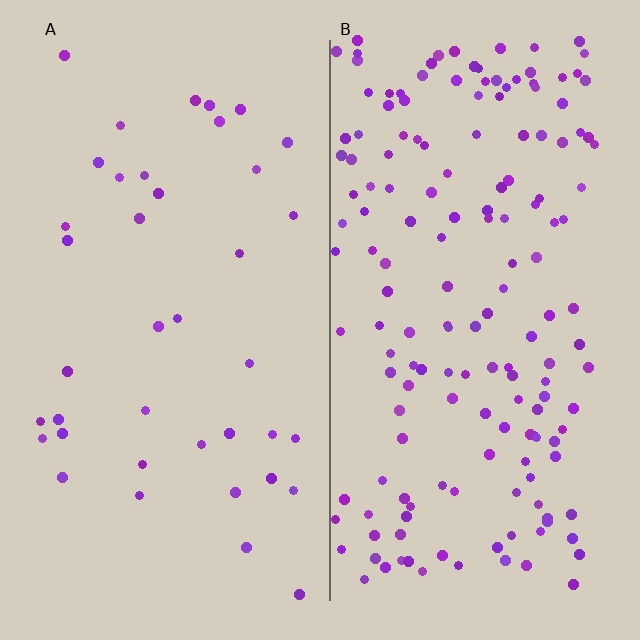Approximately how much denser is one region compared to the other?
Approximately 4.3× — region B over region A.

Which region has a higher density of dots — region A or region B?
B (the right).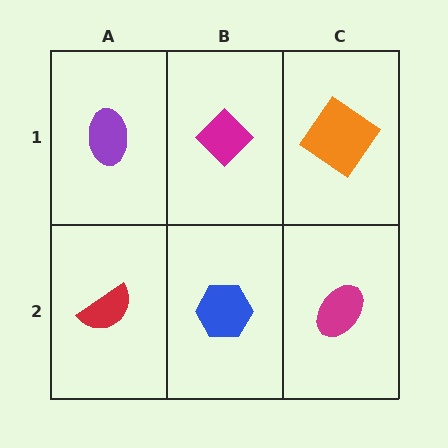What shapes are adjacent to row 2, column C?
An orange diamond (row 1, column C), a blue hexagon (row 2, column B).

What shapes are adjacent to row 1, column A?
A red semicircle (row 2, column A), a magenta diamond (row 1, column B).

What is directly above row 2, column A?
A purple ellipse.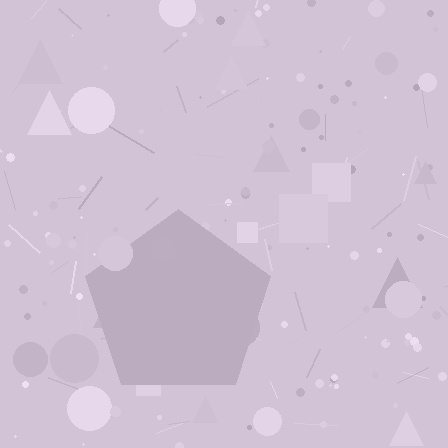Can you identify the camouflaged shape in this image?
The camouflaged shape is a pentagon.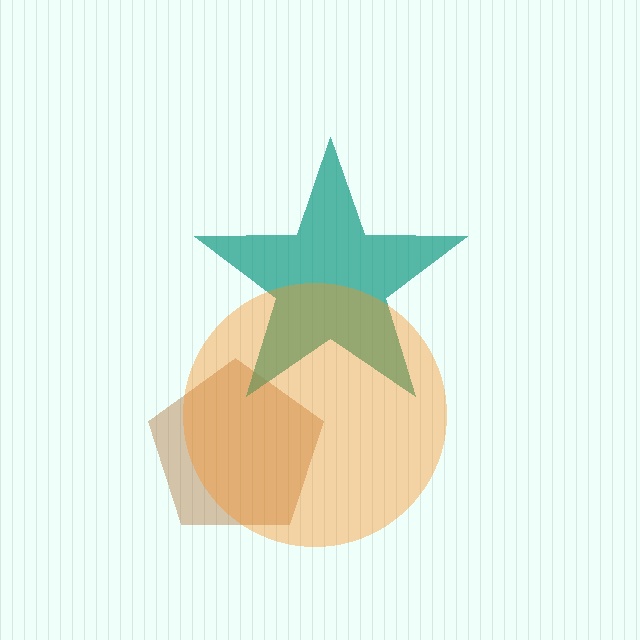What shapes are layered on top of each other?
The layered shapes are: a brown pentagon, a teal star, an orange circle.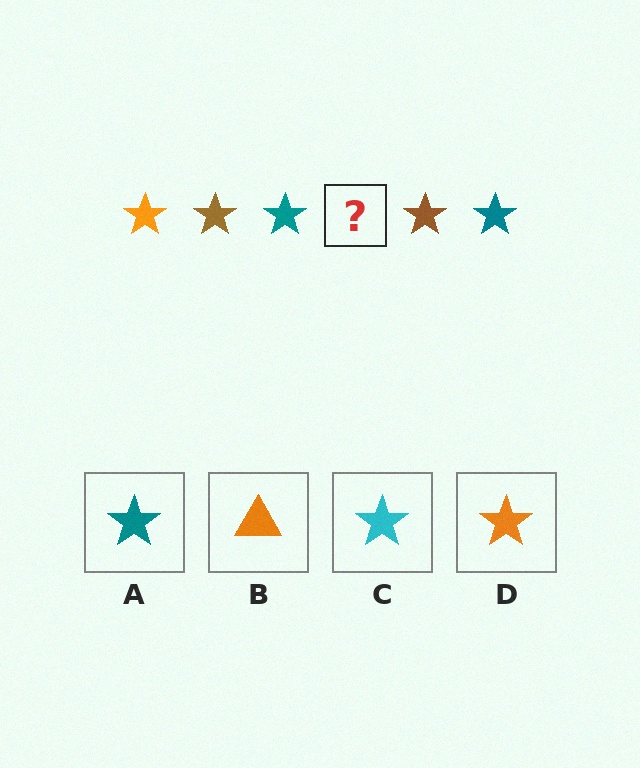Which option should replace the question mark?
Option D.